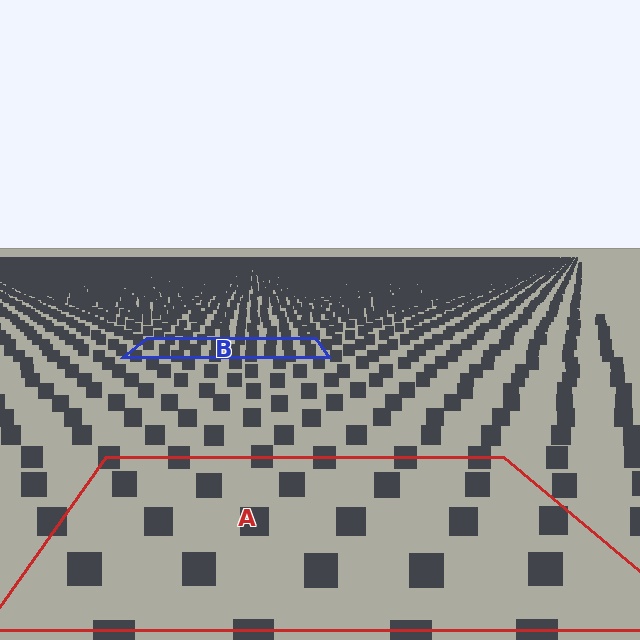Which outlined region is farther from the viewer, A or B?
Region B is farther from the viewer — the texture elements inside it appear smaller and more densely packed.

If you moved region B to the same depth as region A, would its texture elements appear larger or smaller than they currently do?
They would appear larger. At a closer depth, the same texture elements are projected at a bigger on-screen size.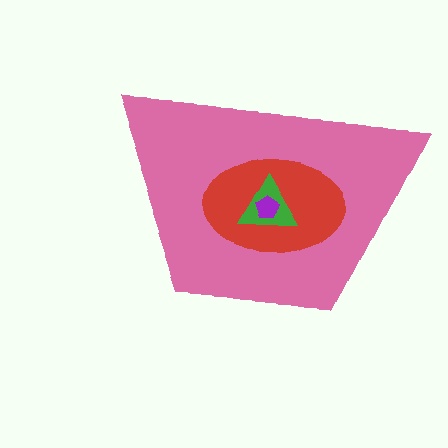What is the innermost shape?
The purple pentagon.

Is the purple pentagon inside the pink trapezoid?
Yes.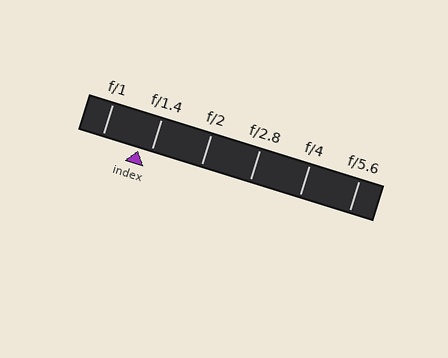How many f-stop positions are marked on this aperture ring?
There are 6 f-stop positions marked.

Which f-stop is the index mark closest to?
The index mark is closest to f/1.4.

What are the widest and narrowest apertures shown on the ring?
The widest aperture shown is f/1 and the narrowest is f/5.6.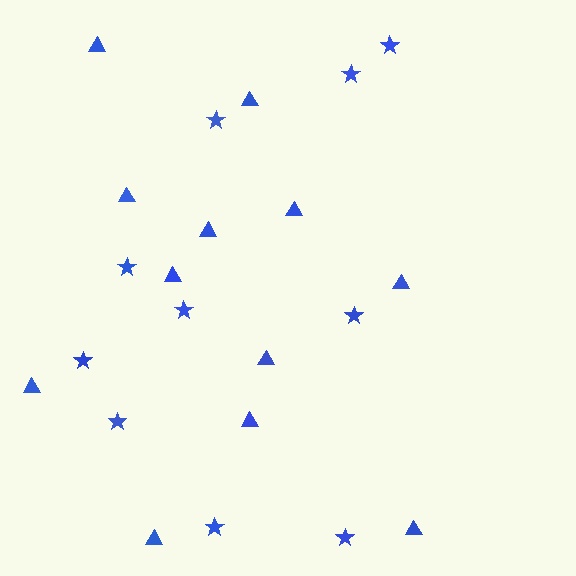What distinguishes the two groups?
There are 2 groups: one group of triangles (12) and one group of stars (10).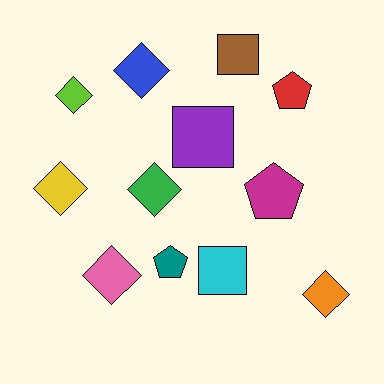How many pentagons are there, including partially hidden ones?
There are 3 pentagons.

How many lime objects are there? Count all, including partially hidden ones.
There is 1 lime object.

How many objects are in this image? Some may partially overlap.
There are 12 objects.